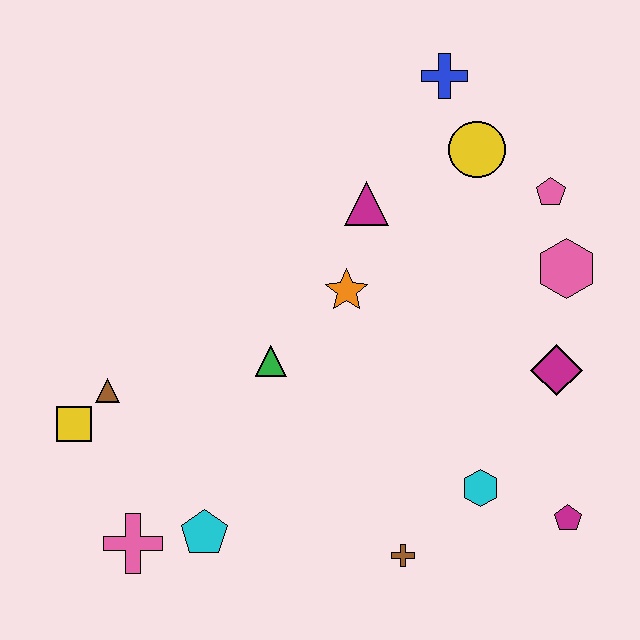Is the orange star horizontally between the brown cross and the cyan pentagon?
Yes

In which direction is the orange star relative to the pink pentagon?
The orange star is to the left of the pink pentagon.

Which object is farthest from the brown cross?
The blue cross is farthest from the brown cross.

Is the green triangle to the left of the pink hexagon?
Yes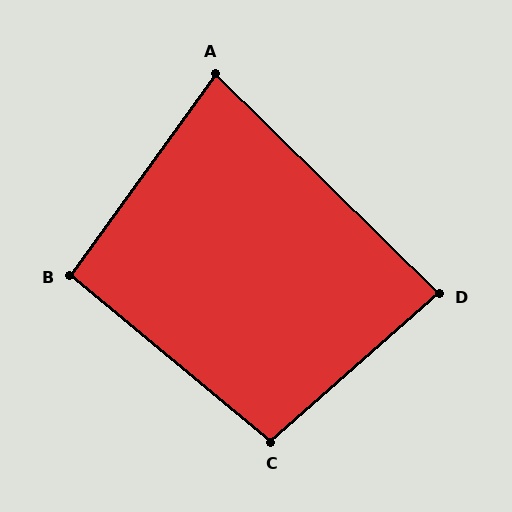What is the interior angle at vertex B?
Approximately 94 degrees (approximately right).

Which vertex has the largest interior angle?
C, at approximately 99 degrees.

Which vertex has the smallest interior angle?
A, at approximately 81 degrees.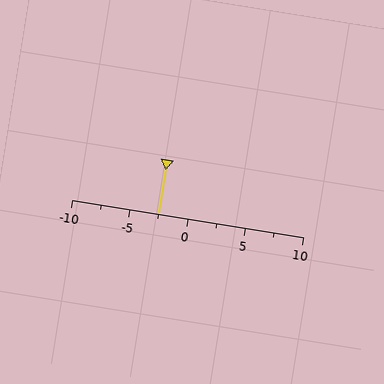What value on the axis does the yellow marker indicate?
The marker indicates approximately -2.5.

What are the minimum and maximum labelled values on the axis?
The axis runs from -10 to 10.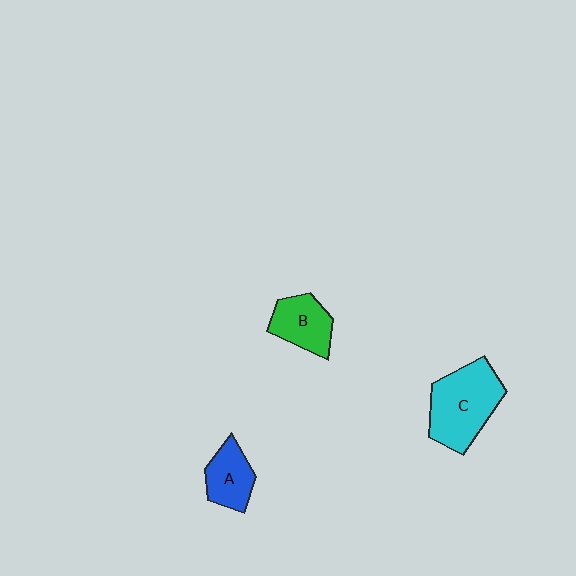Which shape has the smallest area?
Shape A (blue).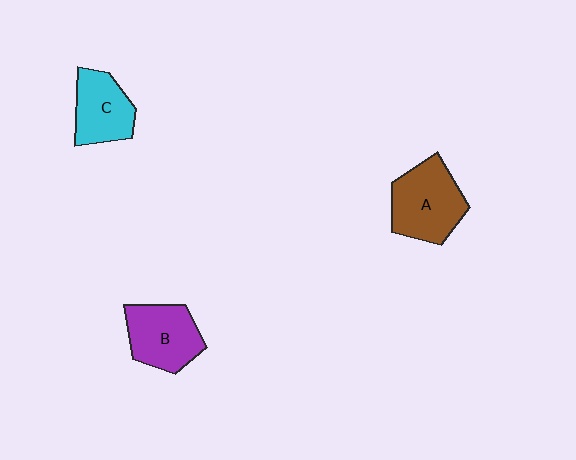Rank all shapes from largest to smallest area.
From largest to smallest: A (brown), B (purple), C (cyan).